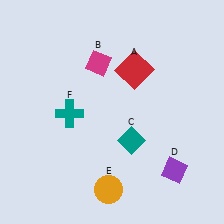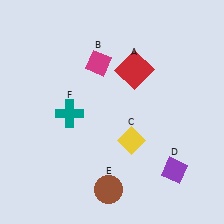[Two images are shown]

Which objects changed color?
C changed from teal to yellow. E changed from orange to brown.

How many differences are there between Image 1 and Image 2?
There are 2 differences between the two images.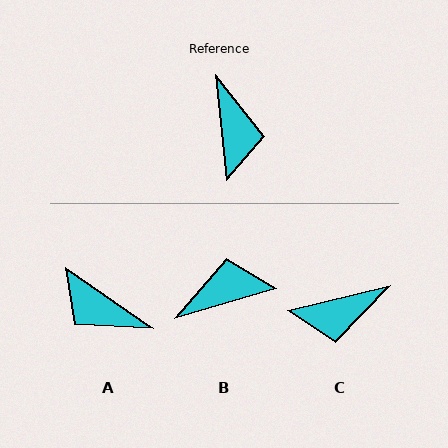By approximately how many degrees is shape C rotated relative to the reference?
Approximately 82 degrees clockwise.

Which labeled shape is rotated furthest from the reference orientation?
A, about 130 degrees away.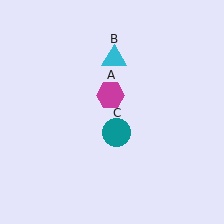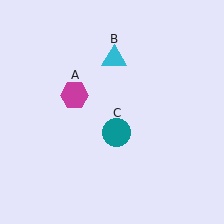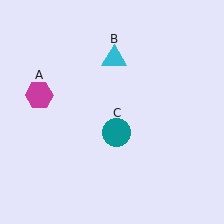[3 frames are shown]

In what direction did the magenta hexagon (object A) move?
The magenta hexagon (object A) moved left.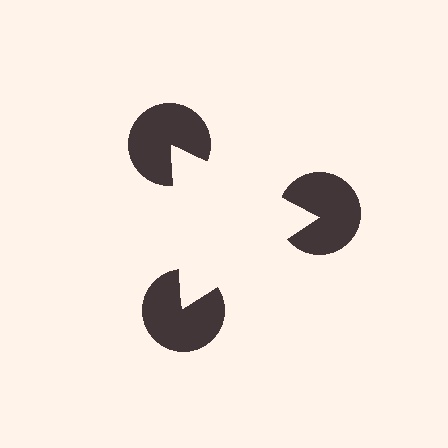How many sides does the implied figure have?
3 sides.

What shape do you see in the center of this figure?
An illusory triangle — its edges are inferred from the aligned wedge cuts in the pac-man discs, not physically drawn.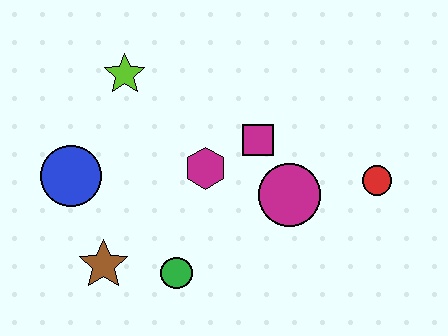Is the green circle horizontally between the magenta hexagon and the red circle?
No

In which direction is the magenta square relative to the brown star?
The magenta square is to the right of the brown star.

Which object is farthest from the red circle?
The blue circle is farthest from the red circle.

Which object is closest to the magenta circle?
The magenta square is closest to the magenta circle.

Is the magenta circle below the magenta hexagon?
Yes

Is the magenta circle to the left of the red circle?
Yes